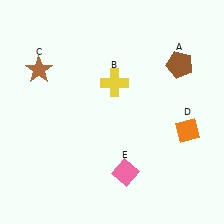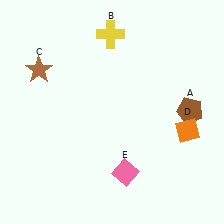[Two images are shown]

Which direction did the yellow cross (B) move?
The yellow cross (B) moved up.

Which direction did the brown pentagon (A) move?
The brown pentagon (A) moved down.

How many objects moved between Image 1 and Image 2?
2 objects moved between the two images.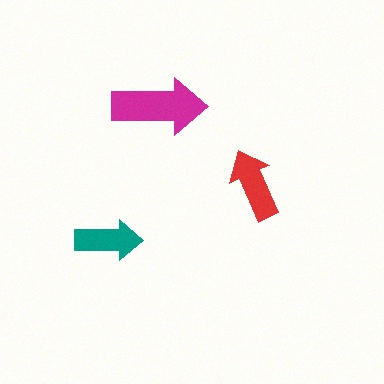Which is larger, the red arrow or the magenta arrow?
The magenta one.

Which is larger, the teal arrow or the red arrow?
The red one.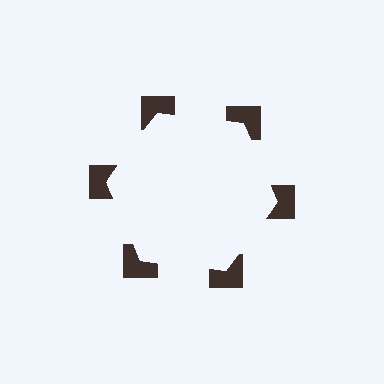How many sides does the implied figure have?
6 sides.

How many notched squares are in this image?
There are 6 — one at each vertex of the illusory hexagon.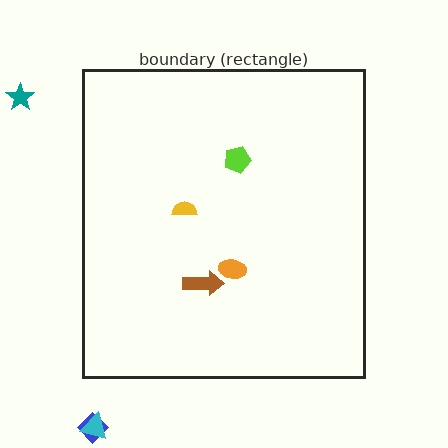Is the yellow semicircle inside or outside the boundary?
Inside.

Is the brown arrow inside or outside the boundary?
Inside.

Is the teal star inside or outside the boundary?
Outside.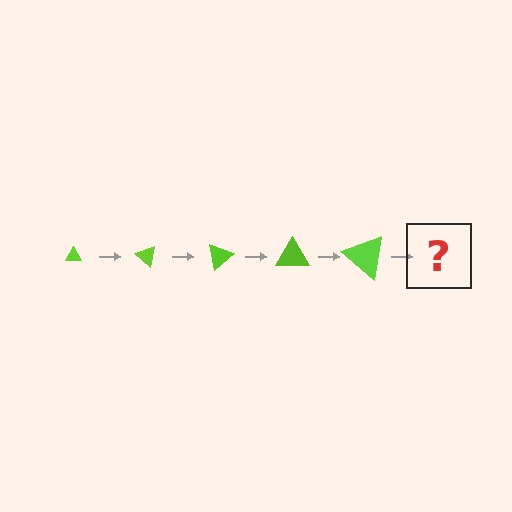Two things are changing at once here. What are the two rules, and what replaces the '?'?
The two rules are that the triangle grows larger each step and it rotates 40 degrees each step. The '?' should be a triangle, larger than the previous one and rotated 200 degrees from the start.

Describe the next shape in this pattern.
It should be a triangle, larger than the previous one and rotated 200 degrees from the start.